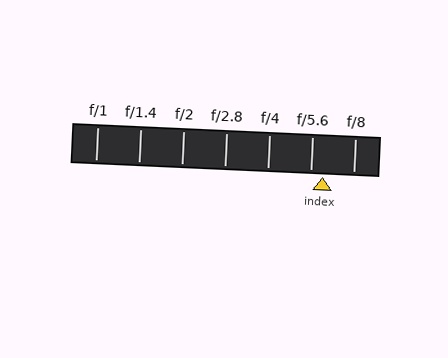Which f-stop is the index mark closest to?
The index mark is closest to f/5.6.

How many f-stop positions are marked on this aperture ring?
There are 7 f-stop positions marked.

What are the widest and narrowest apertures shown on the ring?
The widest aperture shown is f/1 and the narrowest is f/8.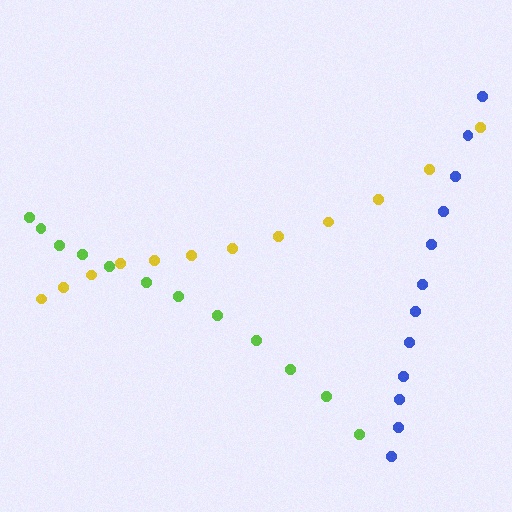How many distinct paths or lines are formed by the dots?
There are 3 distinct paths.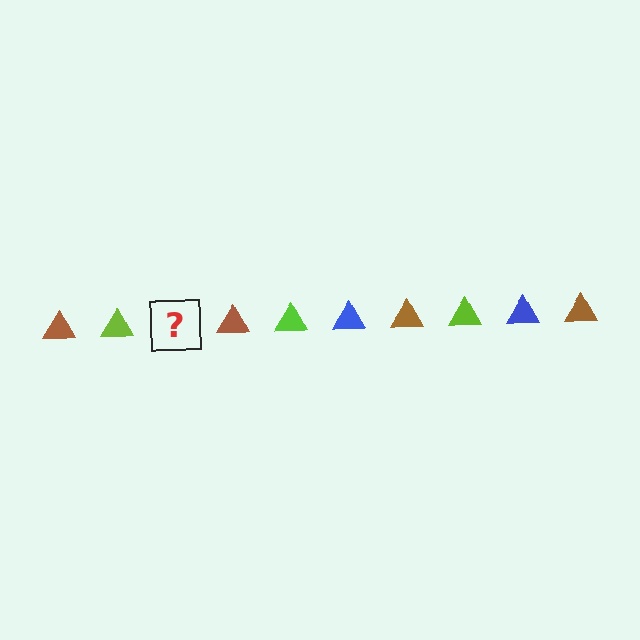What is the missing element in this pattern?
The missing element is a blue triangle.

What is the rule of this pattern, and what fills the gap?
The rule is that the pattern cycles through brown, lime, blue triangles. The gap should be filled with a blue triangle.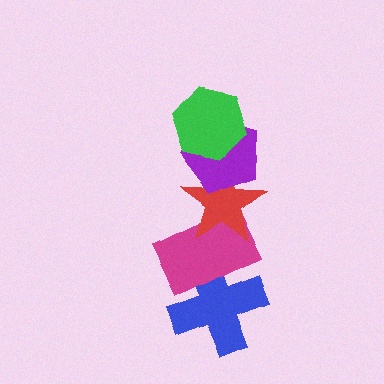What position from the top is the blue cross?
The blue cross is 5th from the top.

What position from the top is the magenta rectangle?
The magenta rectangle is 4th from the top.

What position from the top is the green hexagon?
The green hexagon is 1st from the top.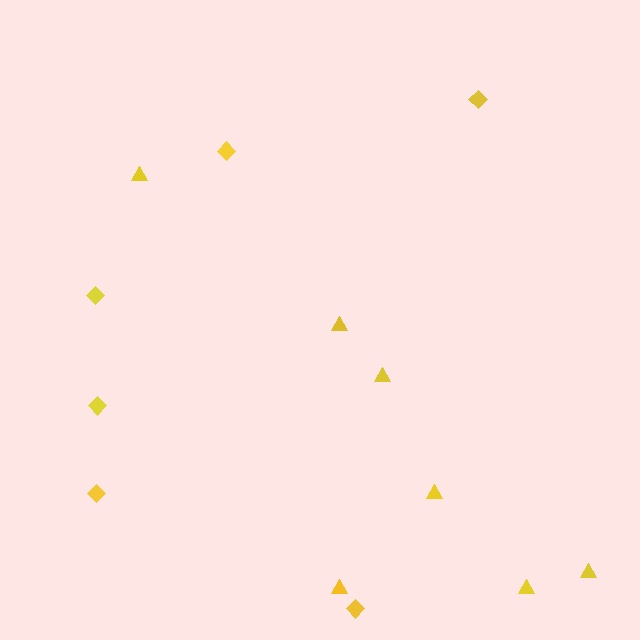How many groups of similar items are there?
There are 2 groups: one group of triangles (7) and one group of diamonds (6).